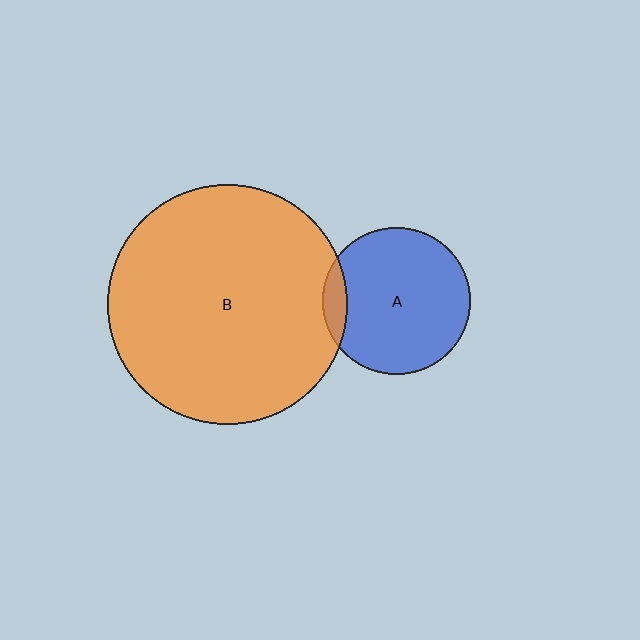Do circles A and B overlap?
Yes.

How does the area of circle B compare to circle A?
Approximately 2.7 times.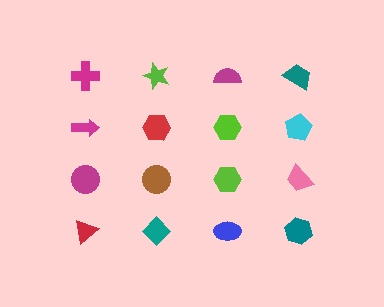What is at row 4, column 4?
A teal hexagon.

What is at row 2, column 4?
A cyan pentagon.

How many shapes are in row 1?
4 shapes.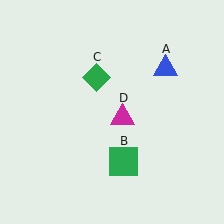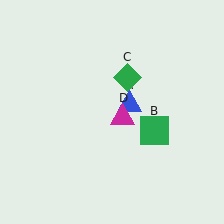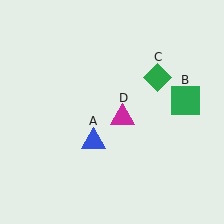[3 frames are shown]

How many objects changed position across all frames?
3 objects changed position: blue triangle (object A), green square (object B), green diamond (object C).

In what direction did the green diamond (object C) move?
The green diamond (object C) moved right.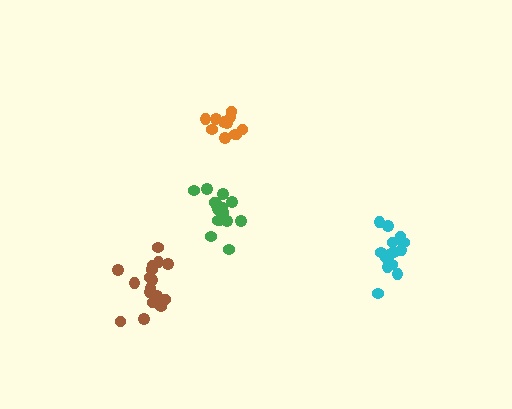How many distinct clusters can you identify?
There are 4 distinct clusters.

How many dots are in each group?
Group 1: 15 dots, Group 2: 17 dots, Group 3: 17 dots, Group 4: 11 dots (60 total).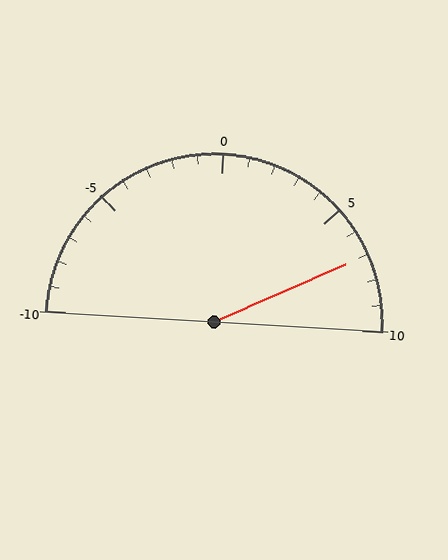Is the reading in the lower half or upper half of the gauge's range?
The reading is in the upper half of the range (-10 to 10).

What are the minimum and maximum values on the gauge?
The gauge ranges from -10 to 10.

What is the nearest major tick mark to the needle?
The nearest major tick mark is 5.